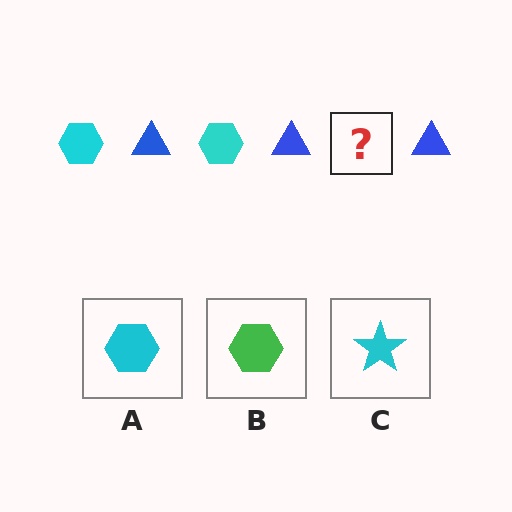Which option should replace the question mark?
Option A.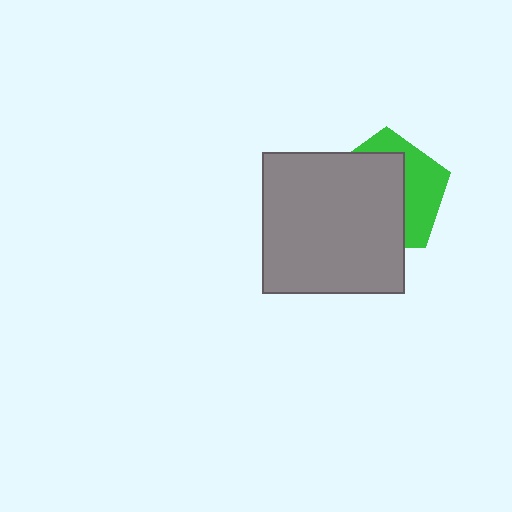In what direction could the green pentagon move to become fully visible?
The green pentagon could move toward the upper-right. That would shift it out from behind the gray square entirely.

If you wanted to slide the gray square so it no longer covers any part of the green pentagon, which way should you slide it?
Slide it toward the lower-left — that is the most direct way to separate the two shapes.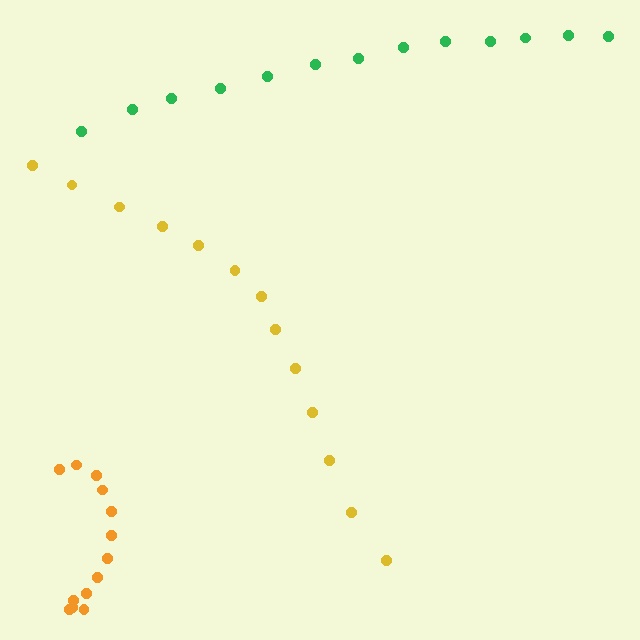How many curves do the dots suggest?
There are 3 distinct paths.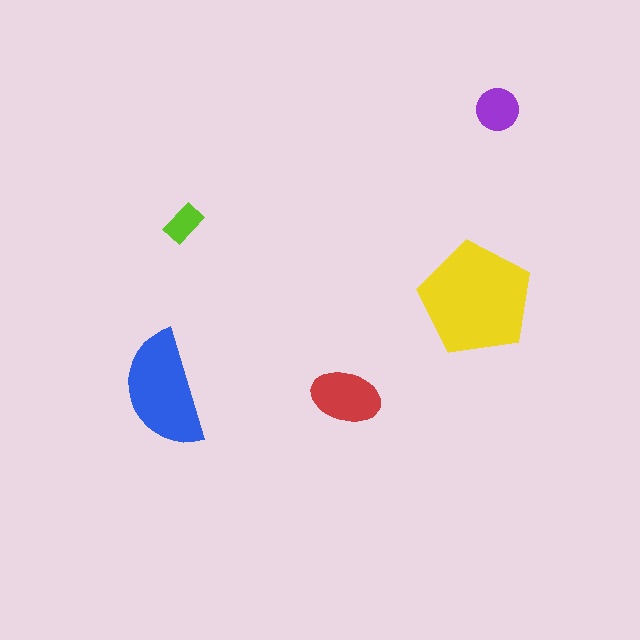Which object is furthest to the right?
The purple circle is rightmost.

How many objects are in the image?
There are 5 objects in the image.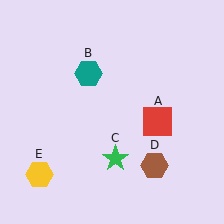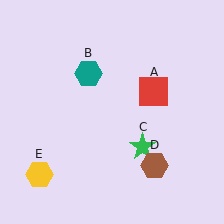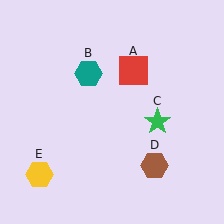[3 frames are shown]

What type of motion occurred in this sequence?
The red square (object A), green star (object C) rotated counterclockwise around the center of the scene.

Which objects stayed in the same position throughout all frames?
Teal hexagon (object B) and brown hexagon (object D) and yellow hexagon (object E) remained stationary.